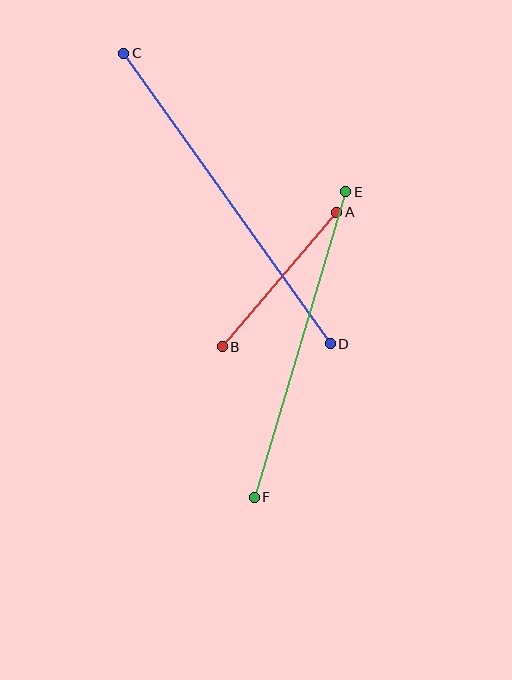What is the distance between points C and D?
The distance is approximately 356 pixels.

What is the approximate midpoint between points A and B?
The midpoint is at approximately (280, 280) pixels.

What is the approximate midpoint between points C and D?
The midpoint is at approximately (227, 199) pixels.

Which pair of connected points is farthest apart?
Points C and D are farthest apart.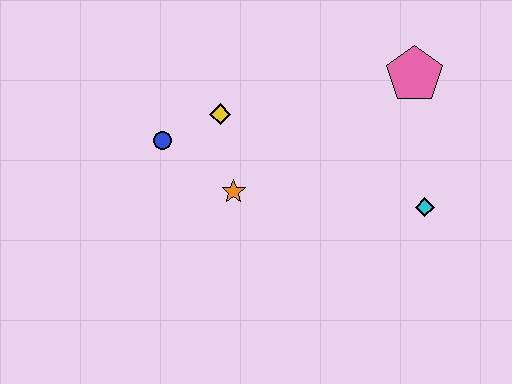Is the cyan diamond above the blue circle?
No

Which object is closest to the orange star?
The yellow diamond is closest to the orange star.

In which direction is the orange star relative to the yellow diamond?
The orange star is below the yellow diamond.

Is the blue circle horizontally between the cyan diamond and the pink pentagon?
No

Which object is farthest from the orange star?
The pink pentagon is farthest from the orange star.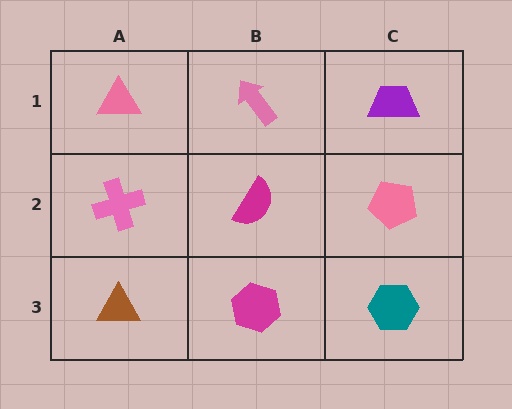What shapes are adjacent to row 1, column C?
A pink pentagon (row 2, column C), a pink arrow (row 1, column B).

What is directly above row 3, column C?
A pink pentagon.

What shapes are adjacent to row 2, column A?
A pink triangle (row 1, column A), a brown triangle (row 3, column A), a magenta semicircle (row 2, column B).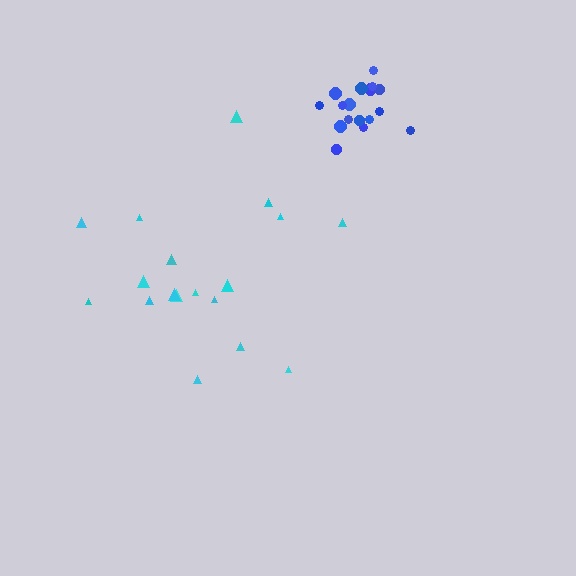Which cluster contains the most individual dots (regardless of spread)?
Cyan (18).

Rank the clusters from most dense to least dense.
blue, cyan.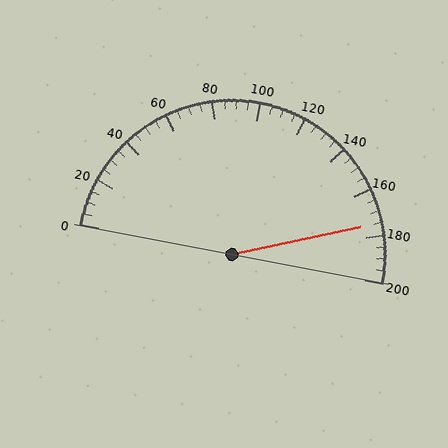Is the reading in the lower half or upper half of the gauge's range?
The reading is in the upper half of the range (0 to 200).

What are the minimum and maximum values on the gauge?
The gauge ranges from 0 to 200.